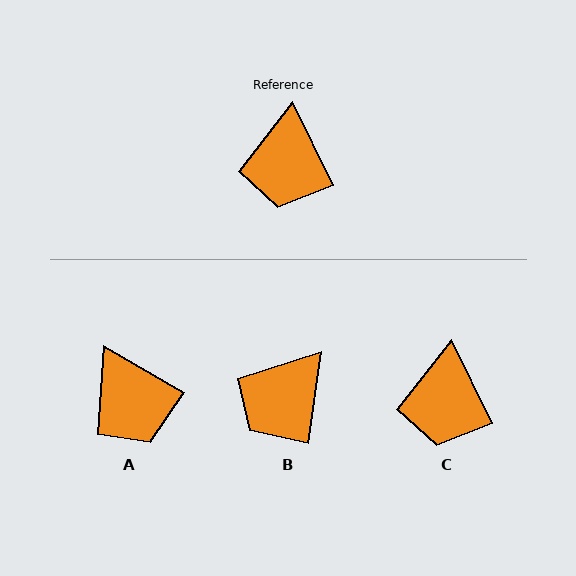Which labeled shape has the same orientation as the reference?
C.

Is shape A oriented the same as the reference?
No, it is off by about 34 degrees.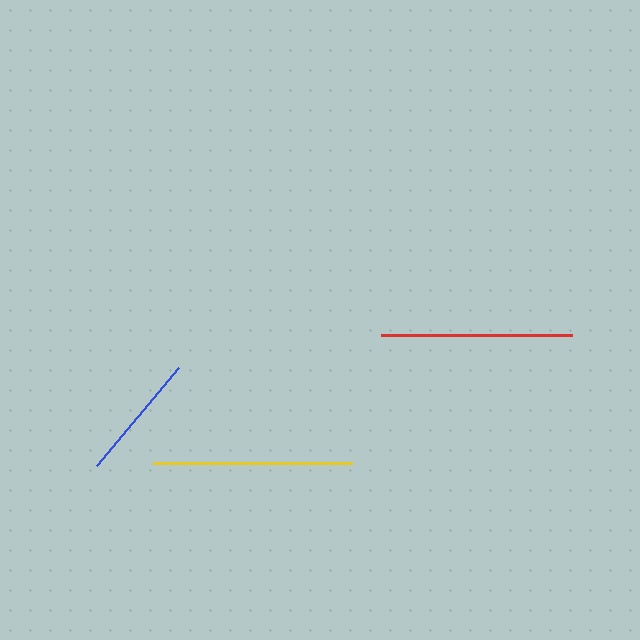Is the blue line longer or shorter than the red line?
The red line is longer than the blue line.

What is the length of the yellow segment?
The yellow segment is approximately 199 pixels long.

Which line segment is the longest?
The yellow line is the longest at approximately 199 pixels.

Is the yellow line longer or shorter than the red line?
The yellow line is longer than the red line.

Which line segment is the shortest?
The blue line is the shortest at approximately 128 pixels.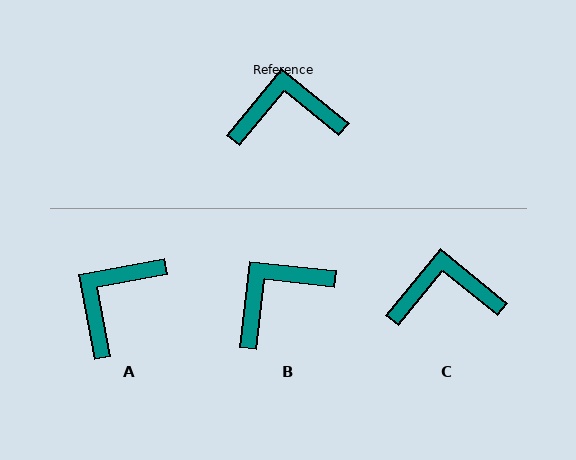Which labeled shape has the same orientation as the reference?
C.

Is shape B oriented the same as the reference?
No, it is off by about 33 degrees.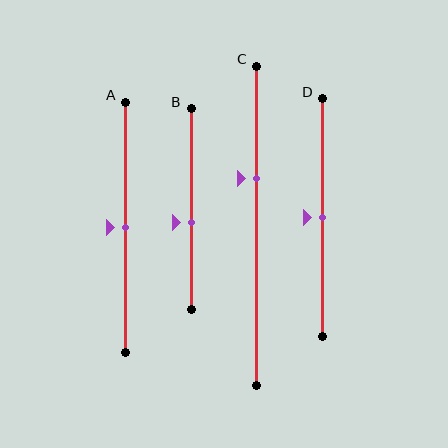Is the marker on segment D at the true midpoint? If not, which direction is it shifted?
Yes, the marker on segment D is at the true midpoint.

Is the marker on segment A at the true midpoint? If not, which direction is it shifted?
Yes, the marker on segment A is at the true midpoint.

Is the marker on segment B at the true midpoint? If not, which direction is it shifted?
No, the marker on segment B is shifted downward by about 7% of the segment length.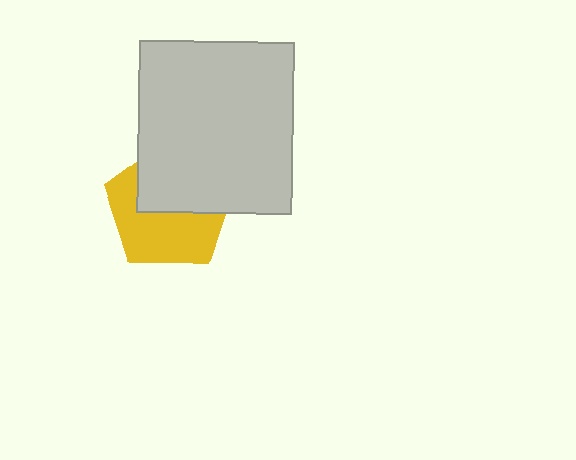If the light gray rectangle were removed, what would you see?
You would see the complete yellow pentagon.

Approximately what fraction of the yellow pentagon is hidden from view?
Roughly 47% of the yellow pentagon is hidden behind the light gray rectangle.